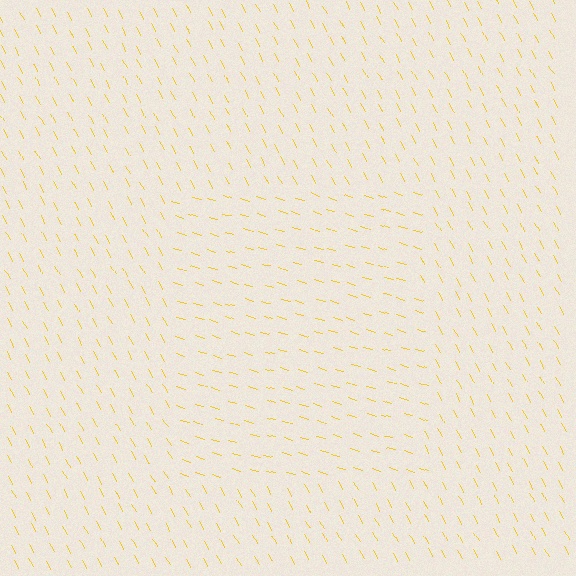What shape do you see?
I see a rectangle.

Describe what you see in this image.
The image is filled with small yellow line segments. A rectangle region in the image has lines oriented differently from the surrounding lines, creating a visible texture boundary.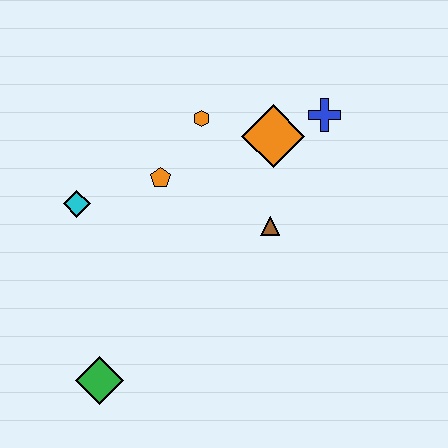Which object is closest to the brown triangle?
The orange diamond is closest to the brown triangle.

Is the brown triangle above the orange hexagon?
No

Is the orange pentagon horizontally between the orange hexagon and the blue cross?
No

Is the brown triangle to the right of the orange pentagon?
Yes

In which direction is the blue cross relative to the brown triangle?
The blue cross is above the brown triangle.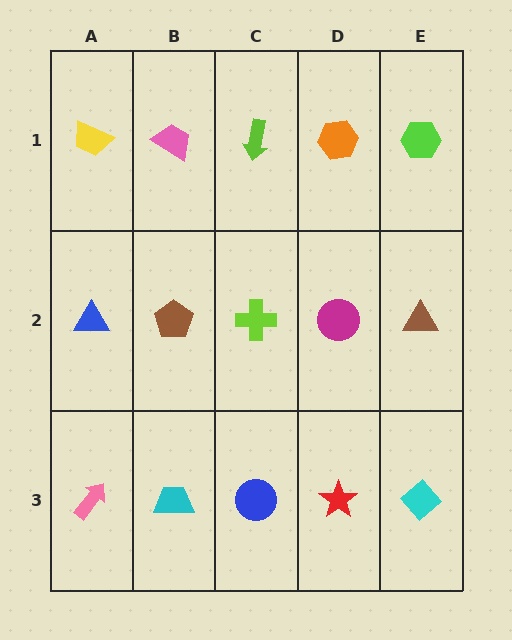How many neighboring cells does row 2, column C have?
4.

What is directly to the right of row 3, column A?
A cyan trapezoid.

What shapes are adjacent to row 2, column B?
A pink trapezoid (row 1, column B), a cyan trapezoid (row 3, column B), a blue triangle (row 2, column A), a lime cross (row 2, column C).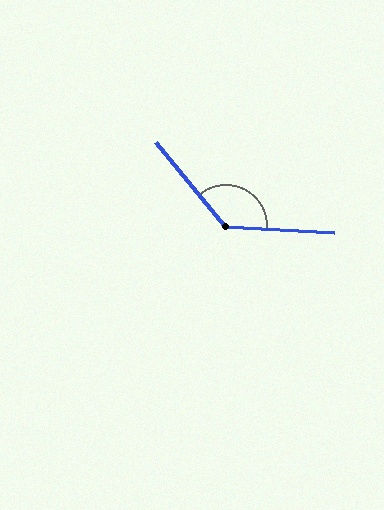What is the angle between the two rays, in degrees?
Approximately 133 degrees.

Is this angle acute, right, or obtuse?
It is obtuse.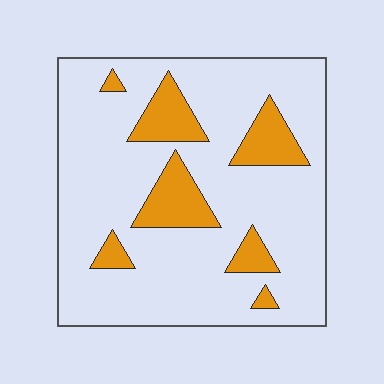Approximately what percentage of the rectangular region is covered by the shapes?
Approximately 20%.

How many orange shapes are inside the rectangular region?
7.